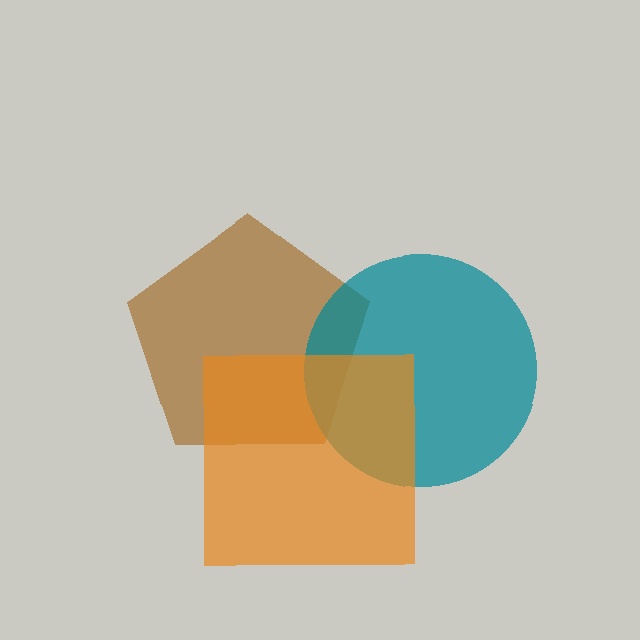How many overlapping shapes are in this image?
There are 3 overlapping shapes in the image.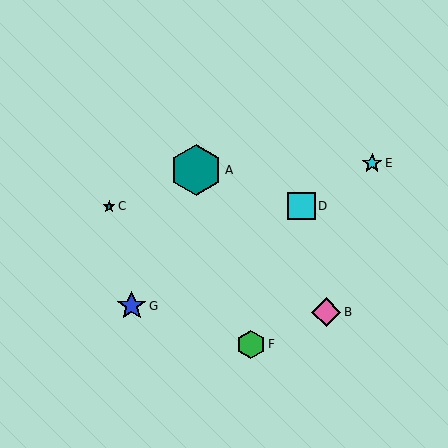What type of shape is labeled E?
Shape E is a cyan star.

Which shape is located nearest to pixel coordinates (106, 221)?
The teal star (labeled C) at (109, 206) is nearest to that location.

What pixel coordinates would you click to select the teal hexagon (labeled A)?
Click at (196, 170) to select the teal hexagon A.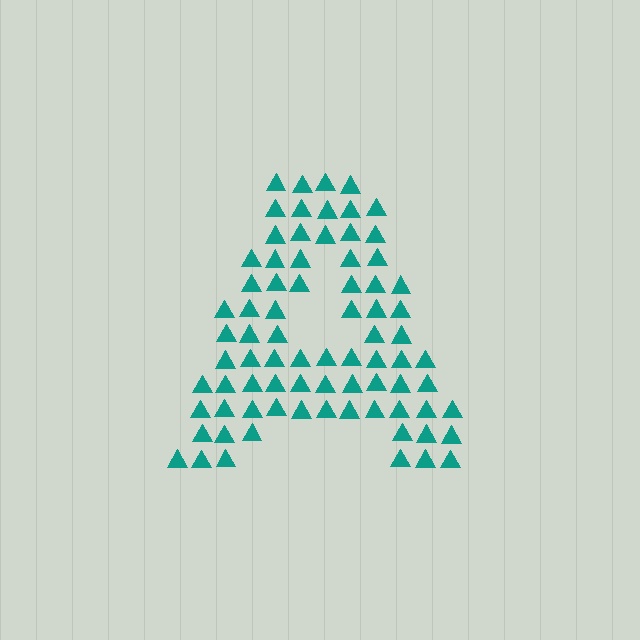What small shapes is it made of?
It is made of small triangles.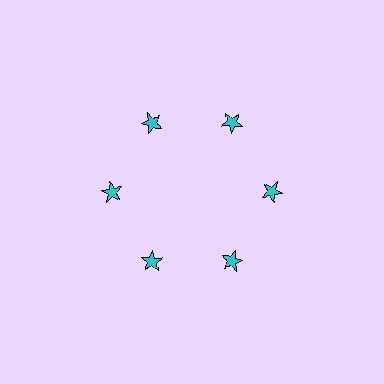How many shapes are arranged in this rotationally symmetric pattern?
There are 6 shapes, arranged in 6 groups of 1.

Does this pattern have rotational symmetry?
Yes, this pattern has 6-fold rotational symmetry. It looks the same after rotating 60 degrees around the center.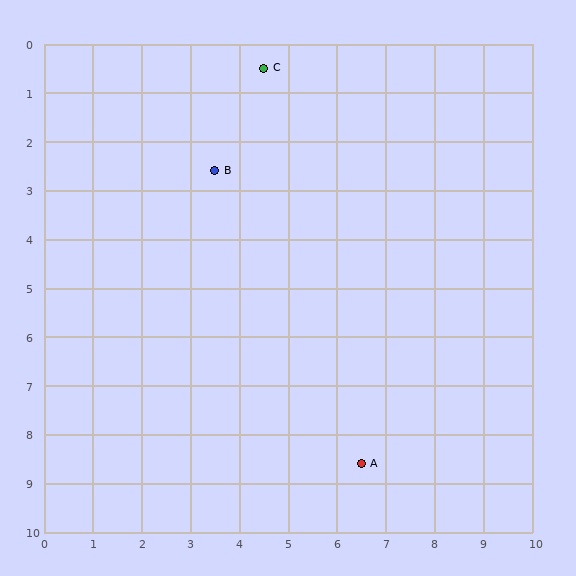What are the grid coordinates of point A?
Point A is at approximately (6.5, 8.6).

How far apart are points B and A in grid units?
Points B and A are about 6.7 grid units apart.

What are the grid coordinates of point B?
Point B is at approximately (3.5, 2.6).